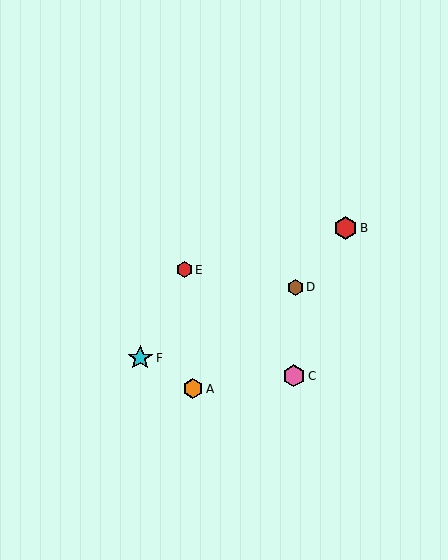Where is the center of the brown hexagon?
The center of the brown hexagon is at (296, 287).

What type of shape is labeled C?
Shape C is a pink hexagon.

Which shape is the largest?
The cyan star (labeled F) is the largest.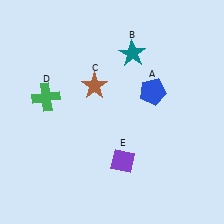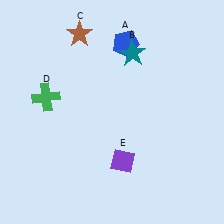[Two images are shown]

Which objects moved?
The objects that moved are: the blue pentagon (A), the brown star (C).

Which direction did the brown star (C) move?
The brown star (C) moved up.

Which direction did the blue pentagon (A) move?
The blue pentagon (A) moved up.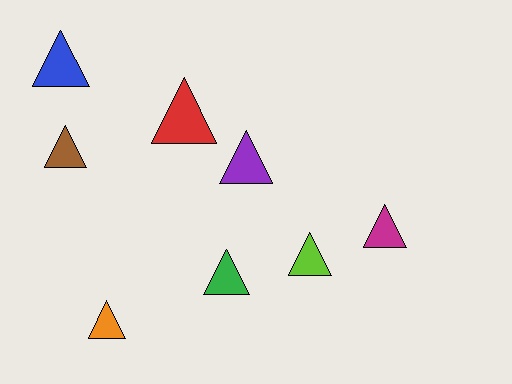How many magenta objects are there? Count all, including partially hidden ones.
There is 1 magenta object.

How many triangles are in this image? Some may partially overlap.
There are 8 triangles.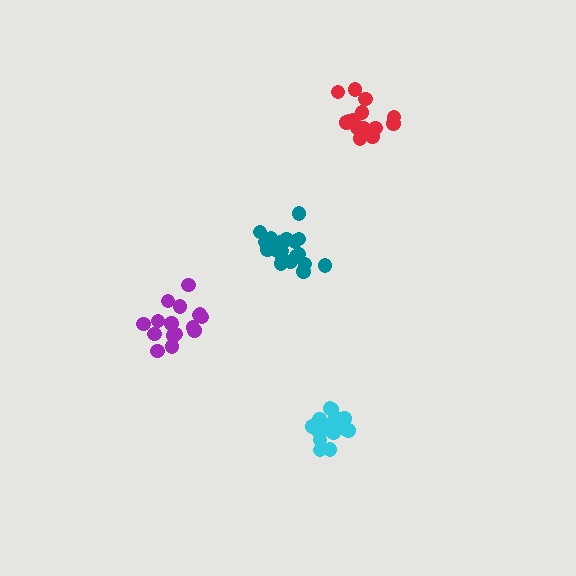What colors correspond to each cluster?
The clusters are colored: teal, purple, cyan, red.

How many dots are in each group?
Group 1: 20 dots, Group 2: 17 dots, Group 3: 19 dots, Group 4: 15 dots (71 total).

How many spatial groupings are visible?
There are 4 spatial groupings.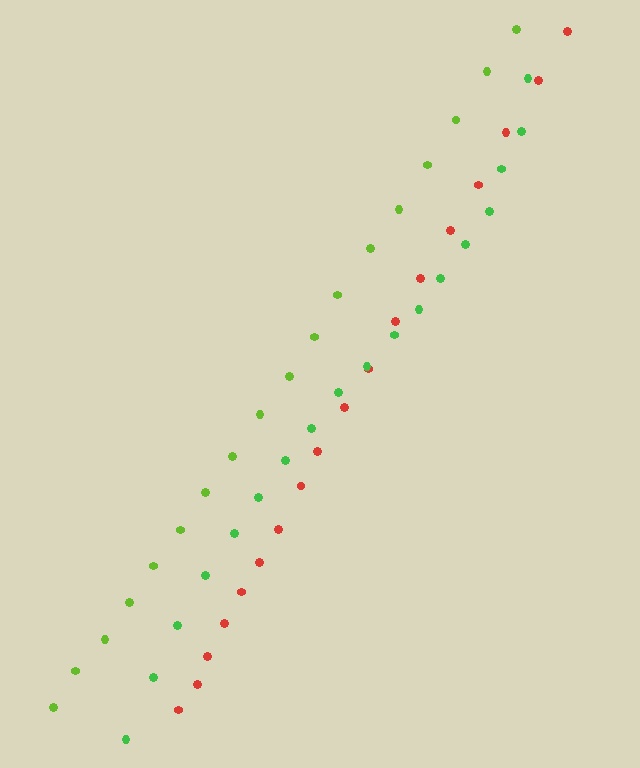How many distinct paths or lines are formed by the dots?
There are 3 distinct paths.